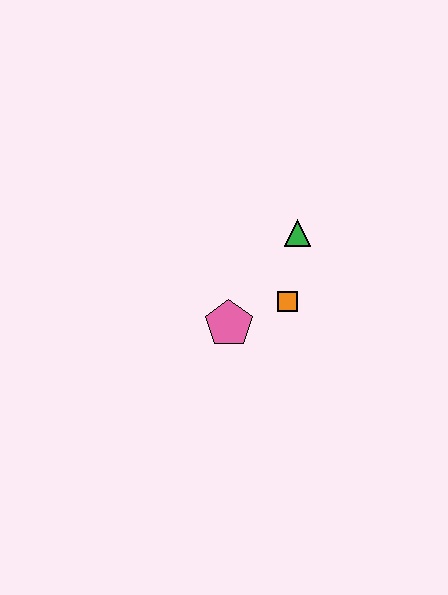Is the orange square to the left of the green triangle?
Yes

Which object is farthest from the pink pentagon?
The green triangle is farthest from the pink pentagon.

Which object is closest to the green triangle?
The orange square is closest to the green triangle.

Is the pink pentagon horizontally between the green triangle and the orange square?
No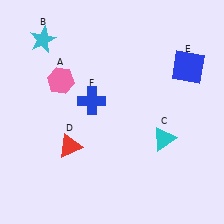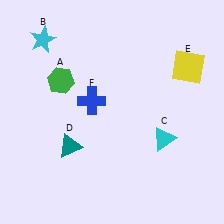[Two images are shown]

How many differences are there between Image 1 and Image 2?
There are 3 differences between the two images.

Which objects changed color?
A changed from pink to green. D changed from red to teal. E changed from blue to yellow.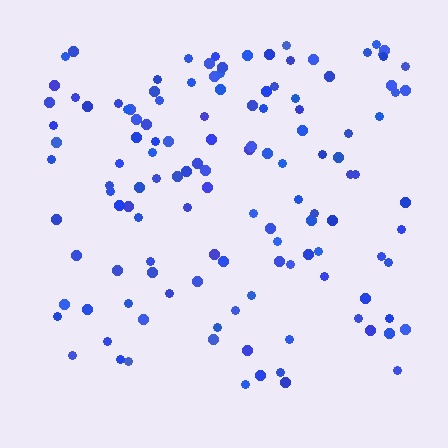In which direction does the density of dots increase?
From bottom to top, with the top side densest.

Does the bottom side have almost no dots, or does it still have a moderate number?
Still a moderate number, just noticeably fewer than the top.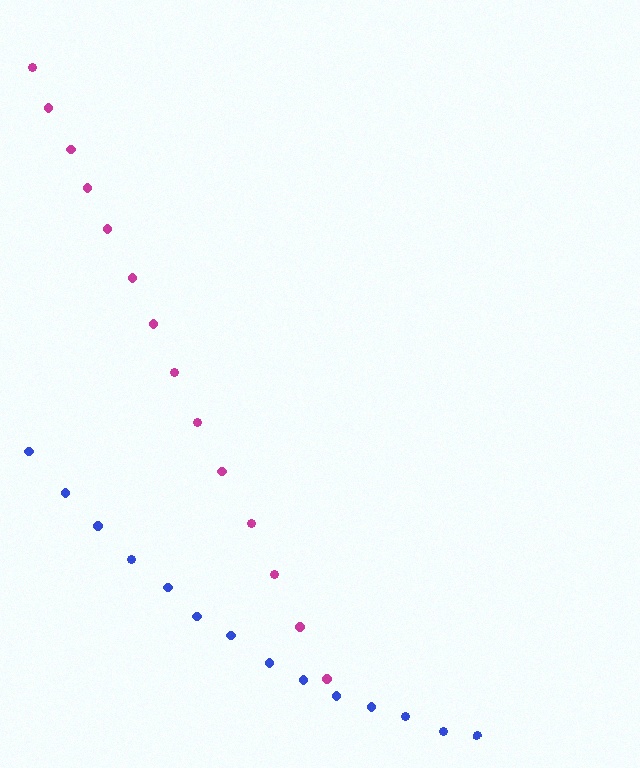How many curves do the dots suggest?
There are 2 distinct paths.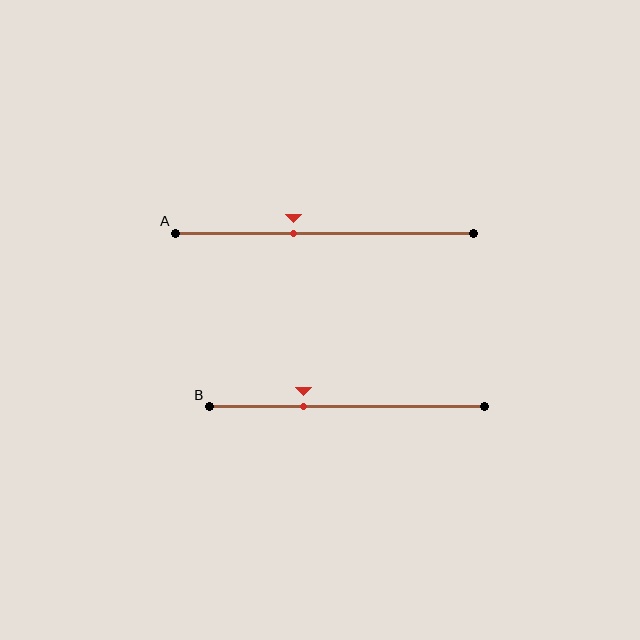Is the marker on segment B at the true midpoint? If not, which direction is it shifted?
No, the marker on segment B is shifted to the left by about 16% of the segment length.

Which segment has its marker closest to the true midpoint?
Segment A has its marker closest to the true midpoint.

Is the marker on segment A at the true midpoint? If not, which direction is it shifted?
No, the marker on segment A is shifted to the left by about 10% of the segment length.